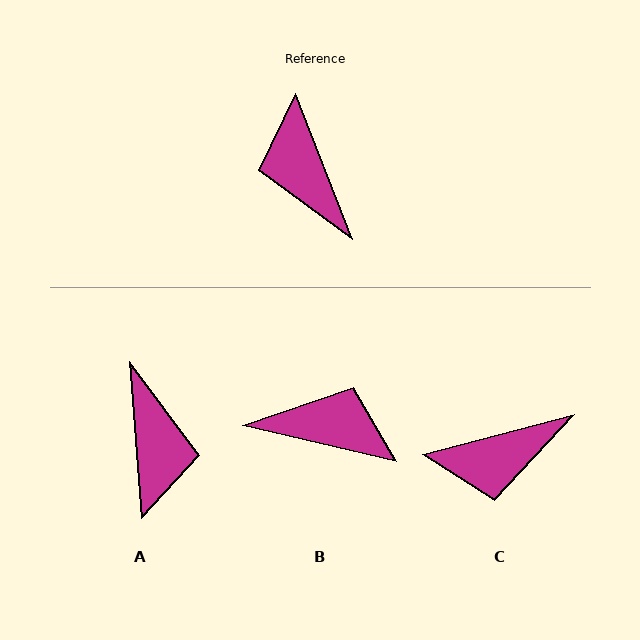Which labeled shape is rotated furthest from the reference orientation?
A, about 163 degrees away.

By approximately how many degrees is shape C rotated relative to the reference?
Approximately 83 degrees counter-clockwise.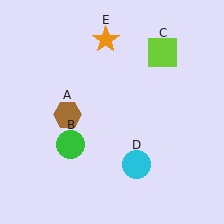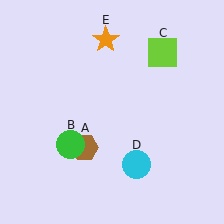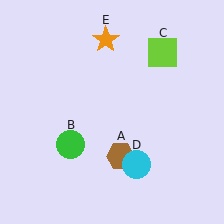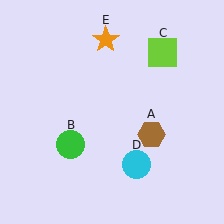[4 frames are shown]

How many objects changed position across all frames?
1 object changed position: brown hexagon (object A).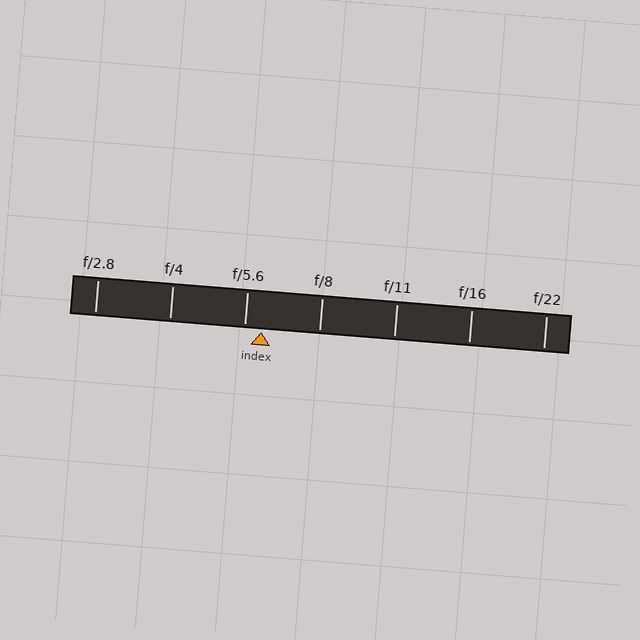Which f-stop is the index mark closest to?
The index mark is closest to f/5.6.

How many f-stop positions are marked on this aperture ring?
There are 7 f-stop positions marked.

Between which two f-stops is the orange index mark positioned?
The index mark is between f/5.6 and f/8.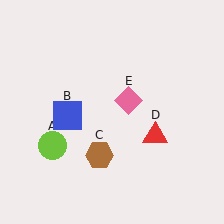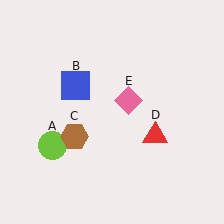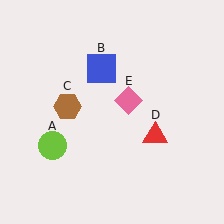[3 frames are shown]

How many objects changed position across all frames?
2 objects changed position: blue square (object B), brown hexagon (object C).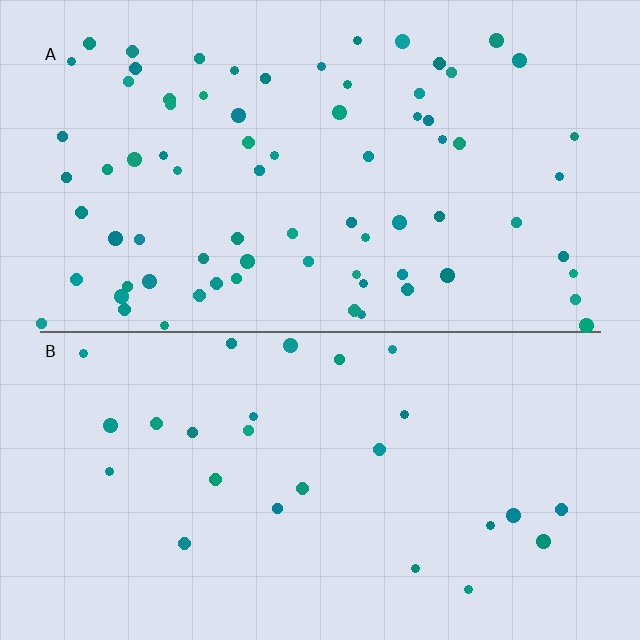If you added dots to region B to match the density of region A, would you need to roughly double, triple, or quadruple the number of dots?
Approximately triple.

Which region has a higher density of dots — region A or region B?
A (the top).